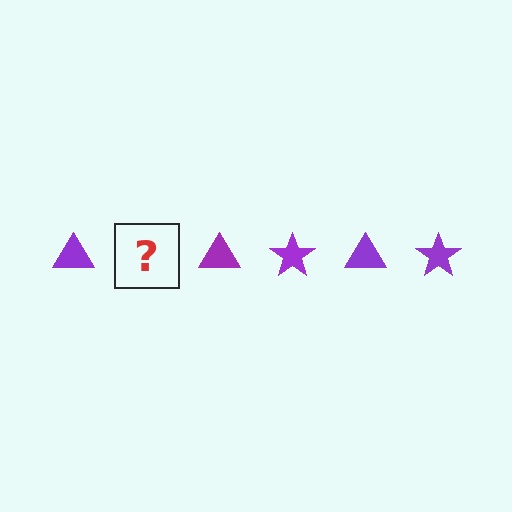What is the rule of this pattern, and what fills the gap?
The rule is that the pattern cycles through triangle, star shapes in purple. The gap should be filled with a purple star.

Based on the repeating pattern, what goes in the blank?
The blank should be a purple star.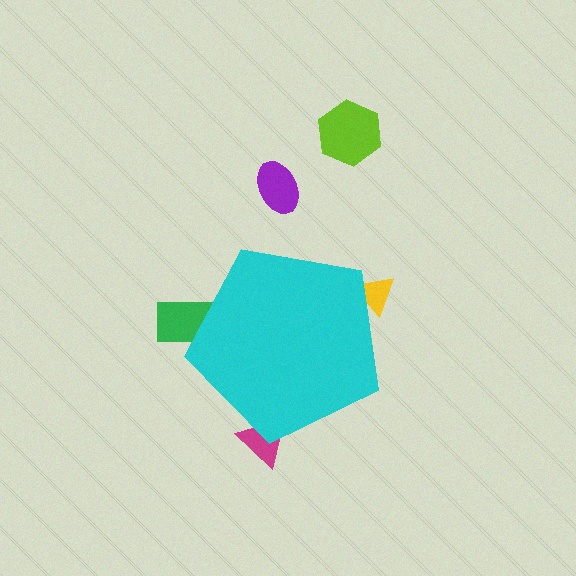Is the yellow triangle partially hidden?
Yes, the yellow triangle is partially hidden behind the cyan pentagon.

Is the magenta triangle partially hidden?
Yes, the magenta triangle is partially hidden behind the cyan pentagon.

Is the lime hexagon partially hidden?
No, the lime hexagon is fully visible.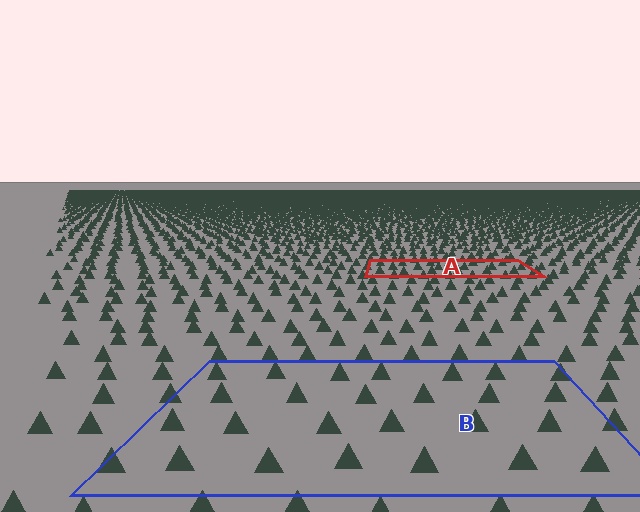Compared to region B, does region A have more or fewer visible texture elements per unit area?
Region A has more texture elements per unit area — they are packed more densely because it is farther away.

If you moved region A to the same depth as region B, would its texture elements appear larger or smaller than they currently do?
They would appear larger. At a closer depth, the same texture elements are projected at a bigger on-screen size.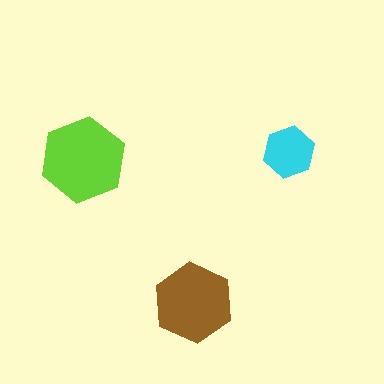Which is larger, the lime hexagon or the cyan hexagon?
The lime one.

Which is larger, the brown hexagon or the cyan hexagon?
The brown one.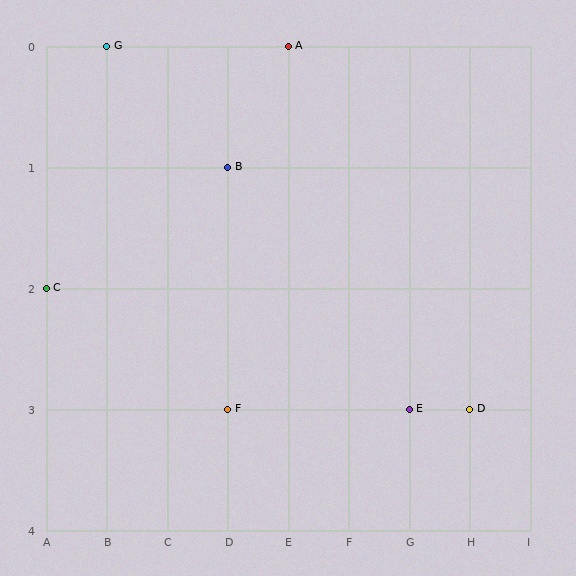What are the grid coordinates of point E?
Point E is at grid coordinates (G, 3).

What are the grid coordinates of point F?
Point F is at grid coordinates (D, 3).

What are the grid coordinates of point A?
Point A is at grid coordinates (E, 0).